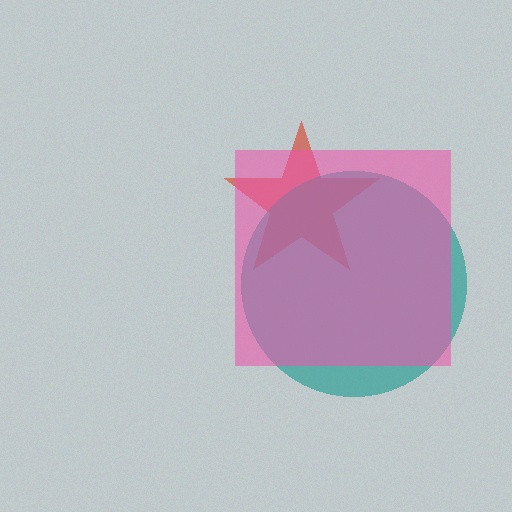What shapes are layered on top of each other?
The layered shapes are: a red star, a teal circle, a pink square.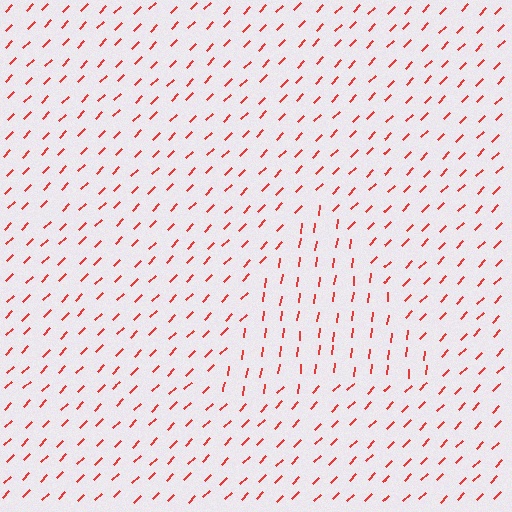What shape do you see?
I see a triangle.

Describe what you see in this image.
The image is filled with small red line segments. A triangle region in the image has lines oriented differently from the surrounding lines, creating a visible texture boundary.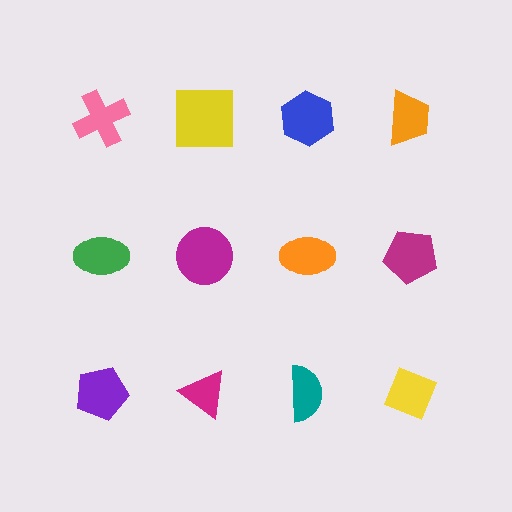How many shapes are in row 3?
4 shapes.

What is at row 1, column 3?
A blue hexagon.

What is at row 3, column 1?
A purple pentagon.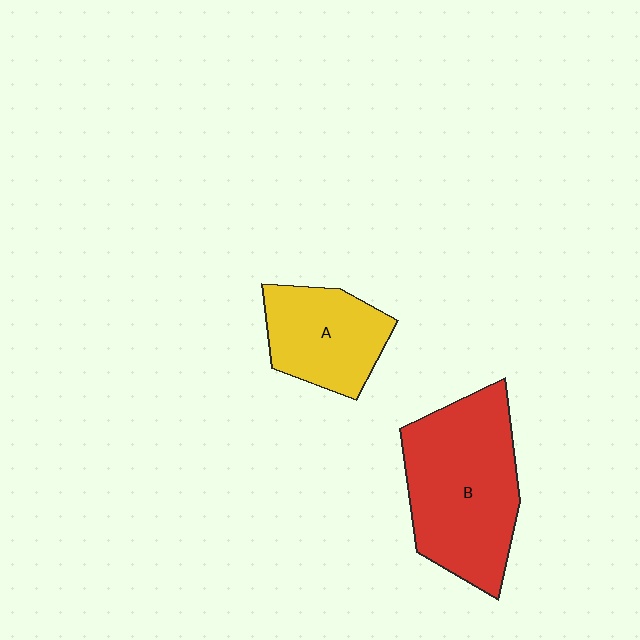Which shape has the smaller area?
Shape A (yellow).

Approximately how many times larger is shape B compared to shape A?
Approximately 1.7 times.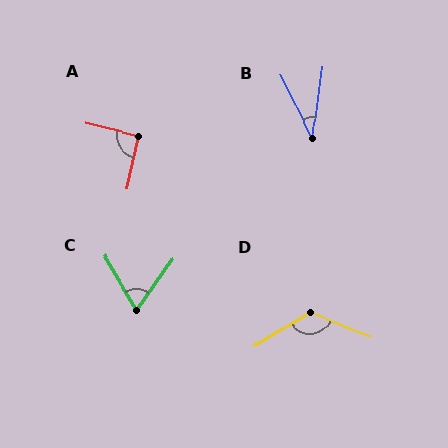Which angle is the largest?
D, at approximately 127 degrees.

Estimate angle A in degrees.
Approximately 91 degrees.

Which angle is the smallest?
B, at approximately 35 degrees.